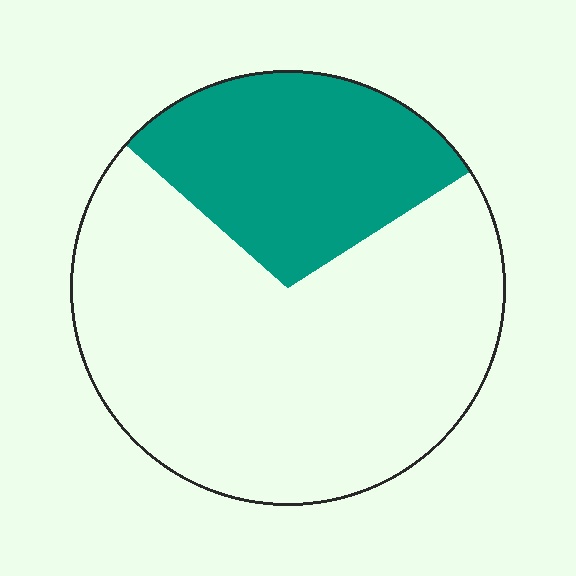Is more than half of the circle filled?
No.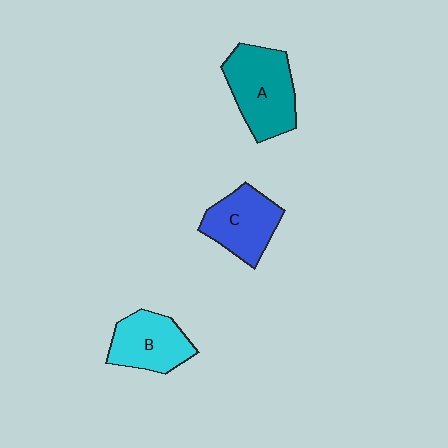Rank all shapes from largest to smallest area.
From largest to smallest: A (teal), C (blue), B (cyan).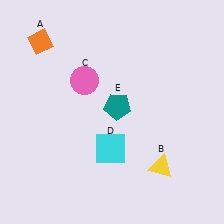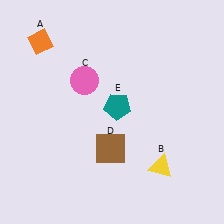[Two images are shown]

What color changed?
The square (D) changed from cyan in Image 1 to brown in Image 2.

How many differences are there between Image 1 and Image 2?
There is 1 difference between the two images.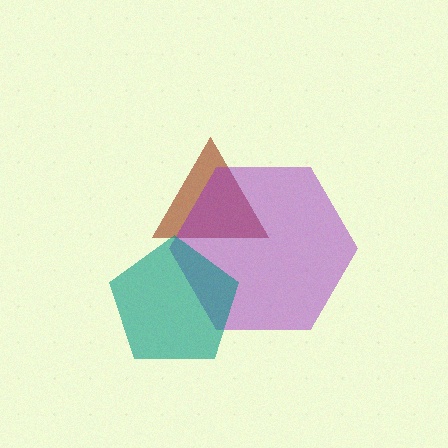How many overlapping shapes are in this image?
There are 3 overlapping shapes in the image.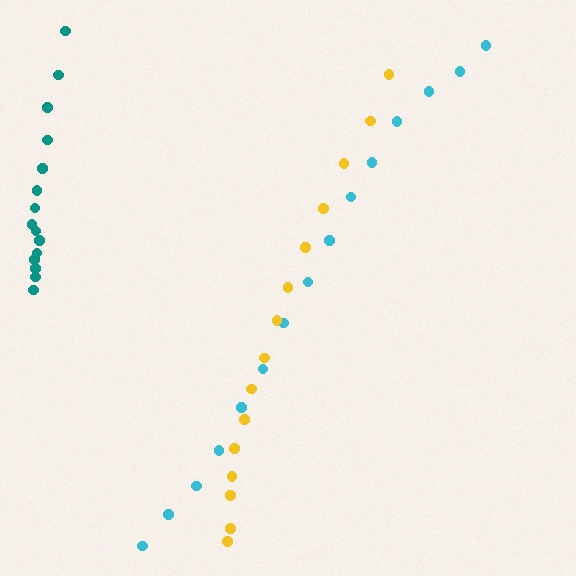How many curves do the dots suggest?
There are 3 distinct paths.